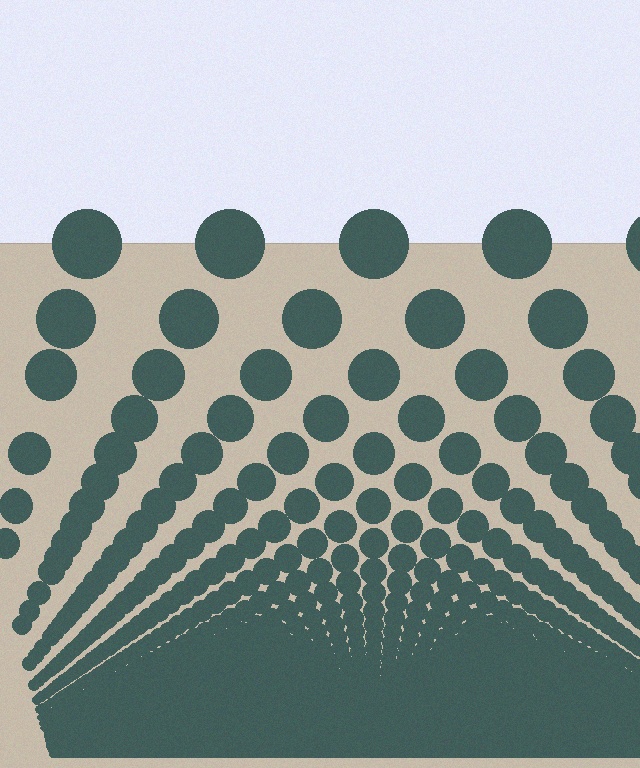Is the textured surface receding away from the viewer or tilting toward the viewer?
The surface appears to tilt toward the viewer. Texture elements get larger and sparser toward the top.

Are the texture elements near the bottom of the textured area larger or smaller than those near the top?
Smaller. The gradient is inverted — elements near the bottom are smaller and denser.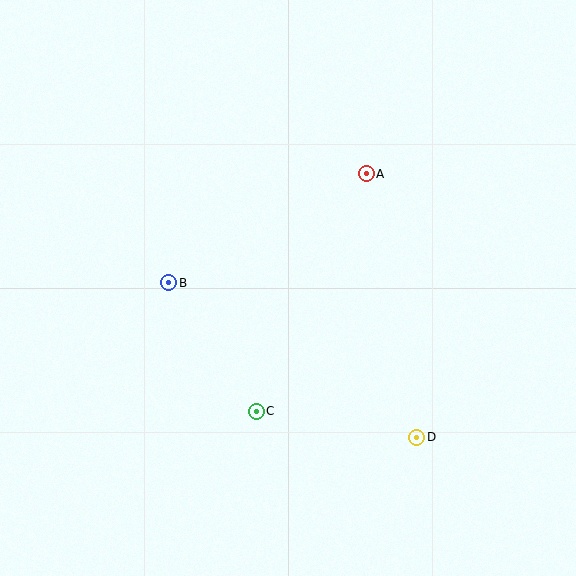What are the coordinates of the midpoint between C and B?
The midpoint between C and B is at (212, 347).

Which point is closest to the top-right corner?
Point A is closest to the top-right corner.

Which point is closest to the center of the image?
Point B at (169, 283) is closest to the center.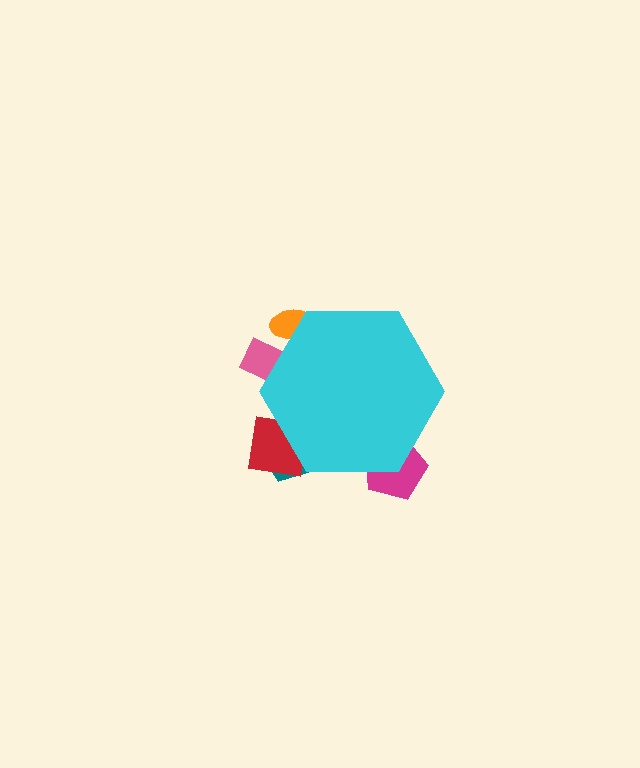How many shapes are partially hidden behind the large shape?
5 shapes are partially hidden.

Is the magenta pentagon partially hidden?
Yes, the magenta pentagon is partially hidden behind the cyan hexagon.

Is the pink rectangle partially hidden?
Yes, the pink rectangle is partially hidden behind the cyan hexagon.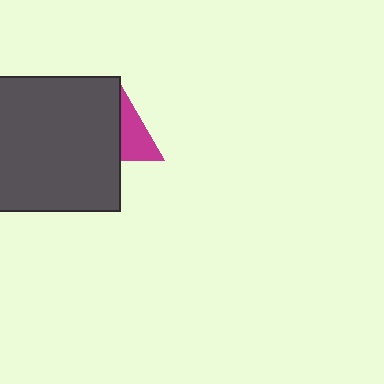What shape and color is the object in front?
The object in front is a dark gray square.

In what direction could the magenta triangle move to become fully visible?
The magenta triangle could move right. That would shift it out from behind the dark gray square entirely.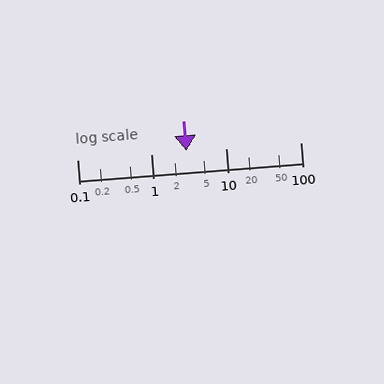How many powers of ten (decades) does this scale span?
The scale spans 3 decades, from 0.1 to 100.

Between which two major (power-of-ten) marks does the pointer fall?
The pointer is between 1 and 10.